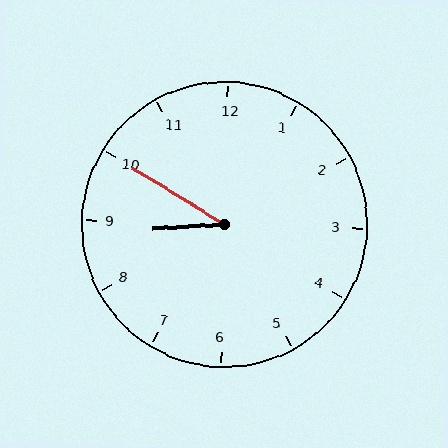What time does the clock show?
8:50.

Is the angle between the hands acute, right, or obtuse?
It is acute.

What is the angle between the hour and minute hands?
Approximately 35 degrees.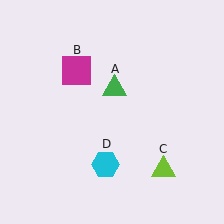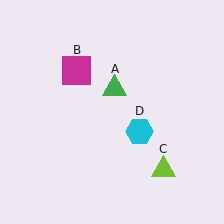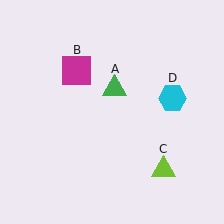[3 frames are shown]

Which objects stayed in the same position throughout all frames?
Green triangle (object A) and magenta square (object B) and lime triangle (object C) remained stationary.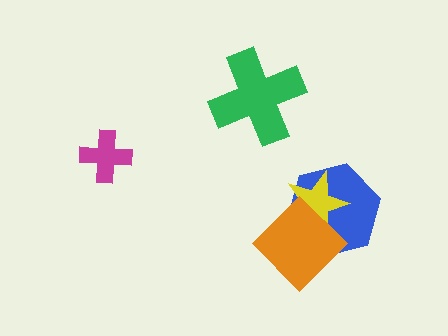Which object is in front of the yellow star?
The orange diamond is in front of the yellow star.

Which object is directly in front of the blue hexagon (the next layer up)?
The yellow star is directly in front of the blue hexagon.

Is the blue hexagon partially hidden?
Yes, it is partially covered by another shape.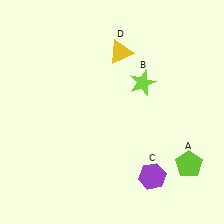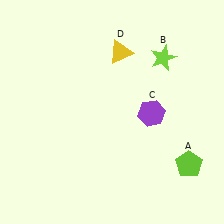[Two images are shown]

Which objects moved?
The objects that moved are: the lime star (B), the purple hexagon (C).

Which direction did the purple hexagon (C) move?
The purple hexagon (C) moved up.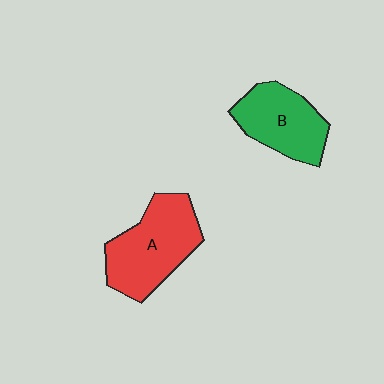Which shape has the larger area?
Shape A (red).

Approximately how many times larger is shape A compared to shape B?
Approximately 1.3 times.